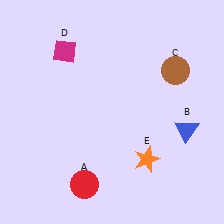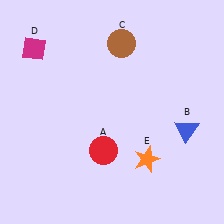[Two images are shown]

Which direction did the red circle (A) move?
The red circle (A) moved up.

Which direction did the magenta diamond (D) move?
The magenta diamond (D) moved left.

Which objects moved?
The objects that moved are: the red circle (A), the brown circle (C), the magenta diamond (D).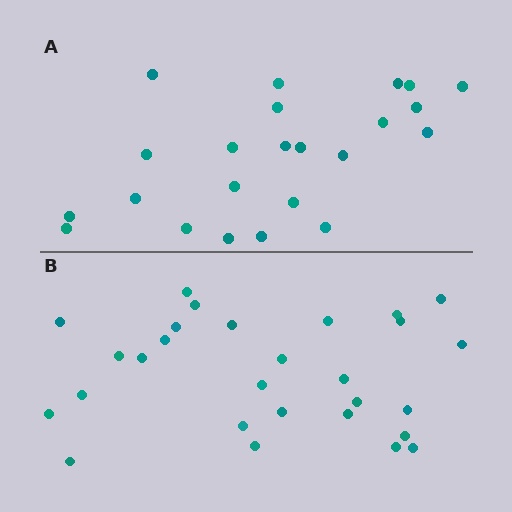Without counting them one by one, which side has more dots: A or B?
Region B (the bottom region) has more dots.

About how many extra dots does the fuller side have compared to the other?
Region B has about 5 more dots than region A.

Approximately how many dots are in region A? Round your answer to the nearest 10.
About 20 dots. (The exact count is 23, which rounds to 20.)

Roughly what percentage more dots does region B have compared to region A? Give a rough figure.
About 20% more.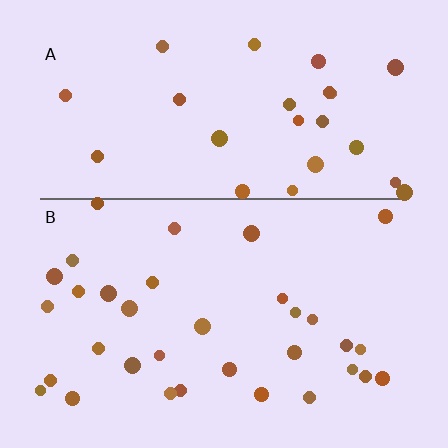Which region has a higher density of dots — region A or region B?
B (the bottom).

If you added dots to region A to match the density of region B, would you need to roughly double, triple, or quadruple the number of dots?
Approximately double.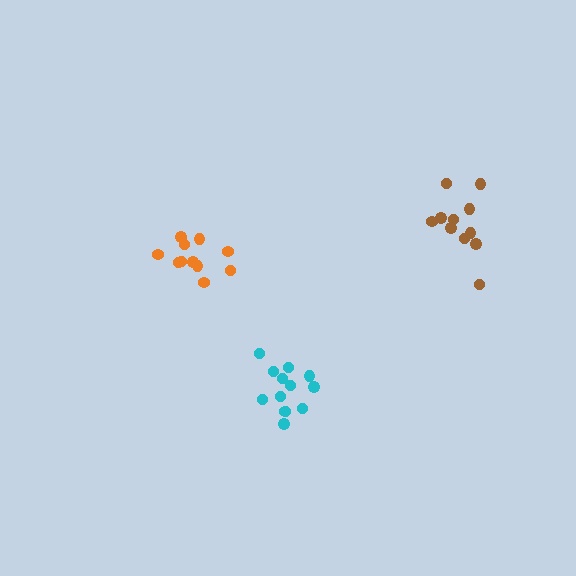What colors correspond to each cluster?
The clusters are colored: orange, brown, cyan.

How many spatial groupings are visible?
There are 3 spatial groupings.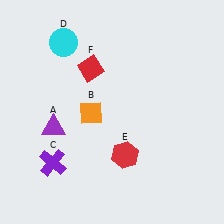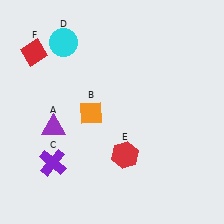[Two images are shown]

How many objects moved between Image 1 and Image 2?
1 object moved between the two images.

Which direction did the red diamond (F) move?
The red diamond (F) moved left.